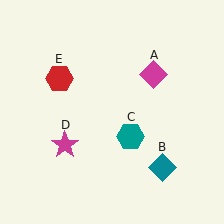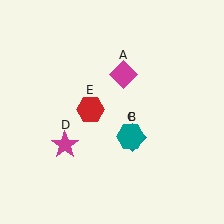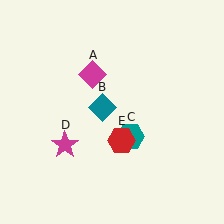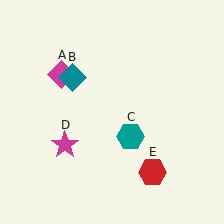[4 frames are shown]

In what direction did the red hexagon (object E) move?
The red hexagon (object E) moved down and to the right.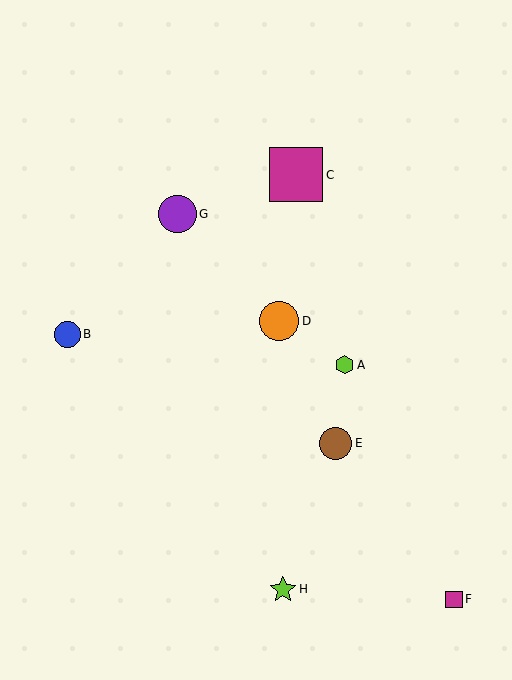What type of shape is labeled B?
Shape B is a blue circle.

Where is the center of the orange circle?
The center of the orange circle is at (279, 321).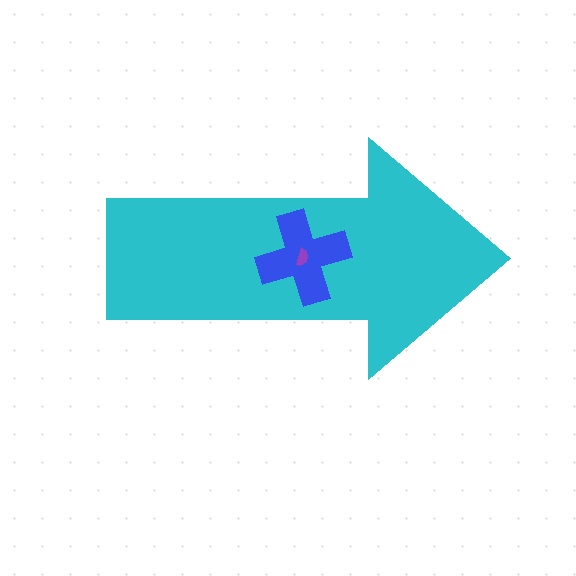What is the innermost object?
The purple semicircle.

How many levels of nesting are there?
3.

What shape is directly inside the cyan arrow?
The blue cross.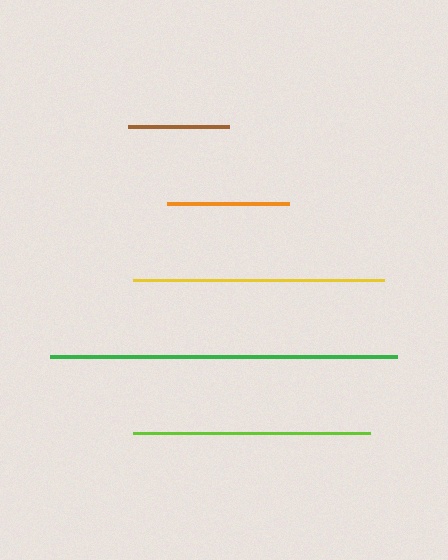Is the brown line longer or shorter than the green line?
The green line is longer than the brown line.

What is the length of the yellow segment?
The yellow segment is approximately 251 pixels long.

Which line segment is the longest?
The green line is the longest at approximately 347 pixels.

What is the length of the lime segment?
The lime segment is approximately 237 pixels long.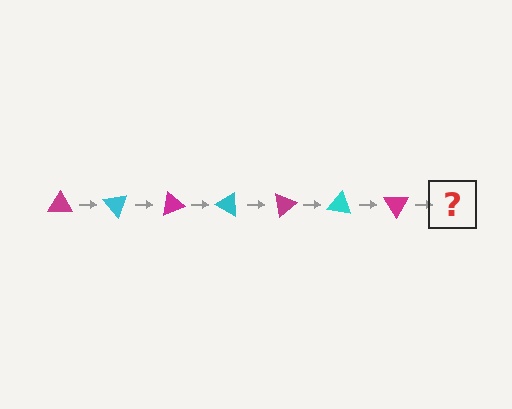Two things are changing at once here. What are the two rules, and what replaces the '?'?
The two rules are that it rotates 50 degrees each step and the color cycles through magenta and cyan. The '?' should be a cyan triangle, rotated 350 degrees from the start.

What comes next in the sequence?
The next element should be a cyan triangle, rotated 350 degrees from the start.